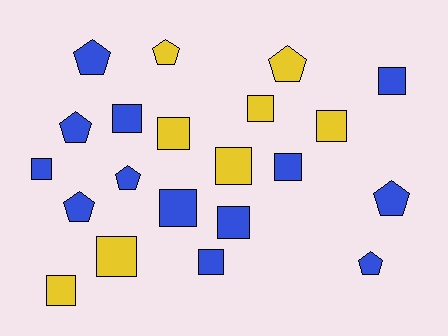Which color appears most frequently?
Blue, with 13 objects.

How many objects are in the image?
There are 21 objects.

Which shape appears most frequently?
Square, with 13 objects.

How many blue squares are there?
There are 7 blue squares.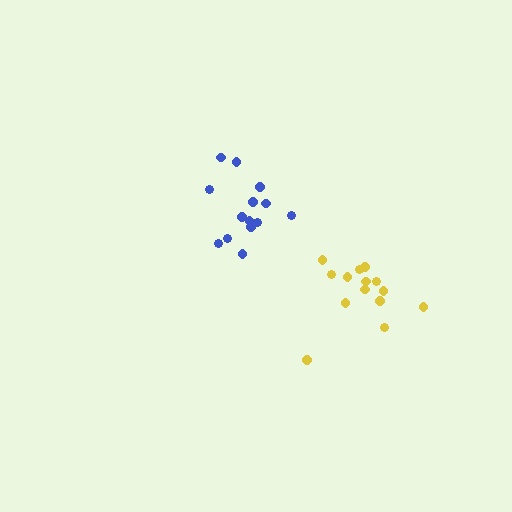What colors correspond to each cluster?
The clusters are colored: blue, yellow.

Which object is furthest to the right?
The yellow cluster is rightmost.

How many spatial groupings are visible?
There are 2 spatial groupings.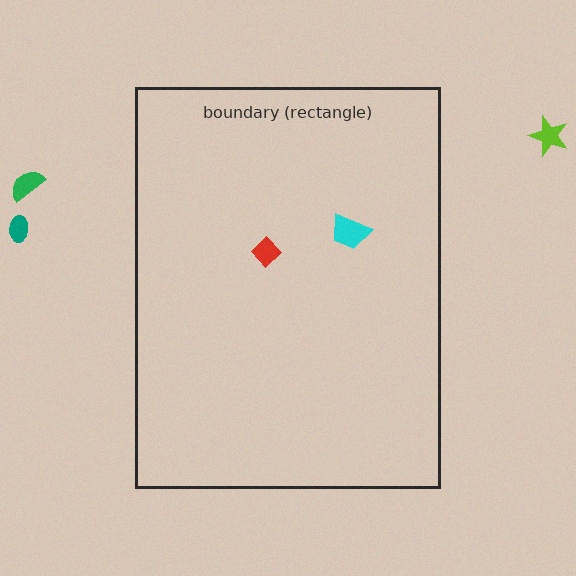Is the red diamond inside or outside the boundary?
Inside.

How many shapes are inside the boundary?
2 inside, 3 outside.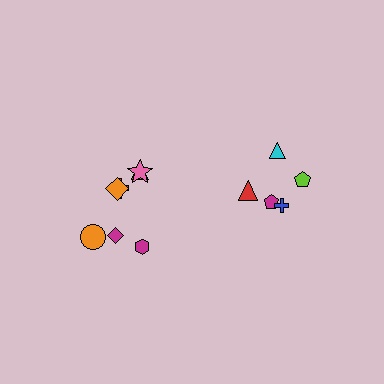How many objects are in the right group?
There are 5 objects.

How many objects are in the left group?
There are 7 objects.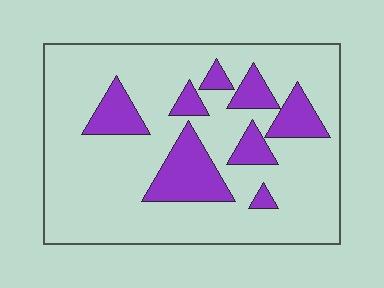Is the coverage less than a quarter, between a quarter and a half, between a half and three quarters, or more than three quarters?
Less than a quarter.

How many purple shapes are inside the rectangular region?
8.